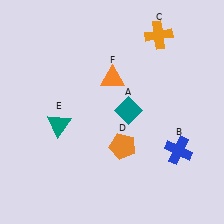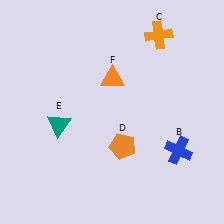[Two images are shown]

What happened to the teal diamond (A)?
The teal diamond (A) was removed in Image 2. It was in the top-right area of Image 1.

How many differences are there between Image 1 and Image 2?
There is 1 difference between the two images.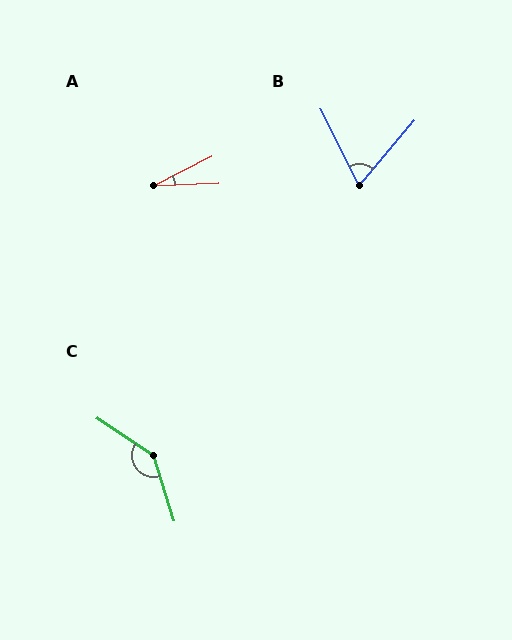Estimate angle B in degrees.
Approximately 67 degrees.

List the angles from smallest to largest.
A (25°), B (67°), C (141°).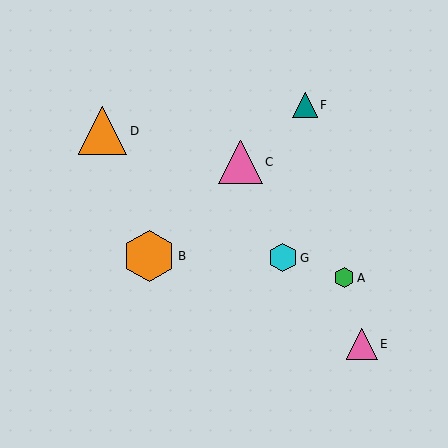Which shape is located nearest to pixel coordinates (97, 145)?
The orange triangle (labeled D) at (103, 131) is nearest to that location.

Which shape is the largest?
The orange hexagon (labeled B) is the largest.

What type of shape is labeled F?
Shape F is a teal triangle.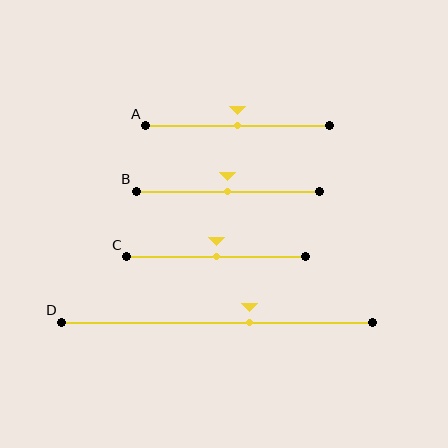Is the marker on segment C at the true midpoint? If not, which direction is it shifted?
Yes, the marker on segment C is at the true midpoint.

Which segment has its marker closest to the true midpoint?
Segment A has its marker closest to the true midpoint.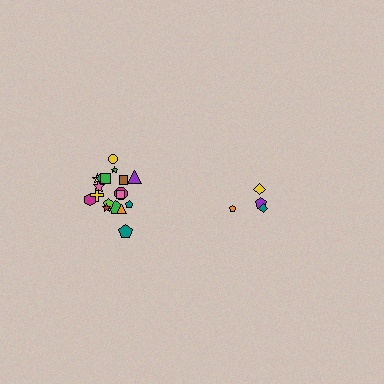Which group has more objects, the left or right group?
The left group.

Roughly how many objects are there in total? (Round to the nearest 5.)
Roughly 20 objects in total.